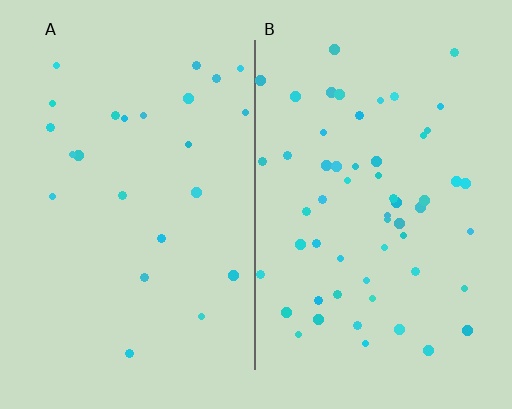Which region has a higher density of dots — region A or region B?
B (the right).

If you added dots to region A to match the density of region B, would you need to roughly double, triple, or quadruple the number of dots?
Approximately double.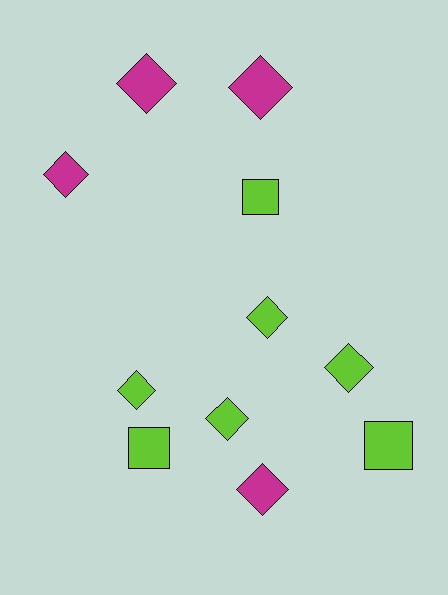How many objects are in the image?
There are 11 objects.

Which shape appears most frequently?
Diamond, with 8 objects.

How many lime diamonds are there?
There are 4 lime diamonds.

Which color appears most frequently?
Lime, with 7 objects.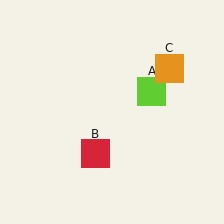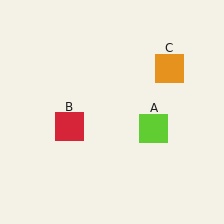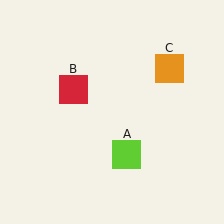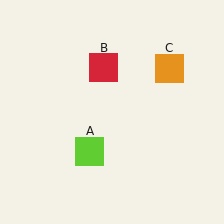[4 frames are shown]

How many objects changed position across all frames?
2 objects changed position: lime square (object A), red square (object B).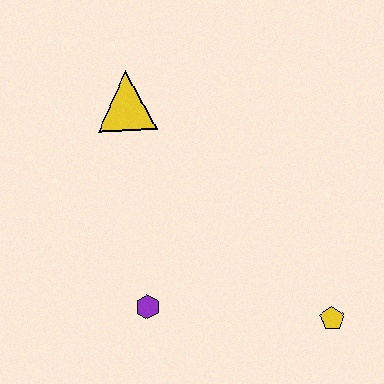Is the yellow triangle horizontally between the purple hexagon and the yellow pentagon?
No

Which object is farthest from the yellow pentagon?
The yellow triangle is farthest from the yellow pentagon.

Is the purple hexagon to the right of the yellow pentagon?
No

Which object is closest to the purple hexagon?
The yellow pentagon is closest to the purple hexagon.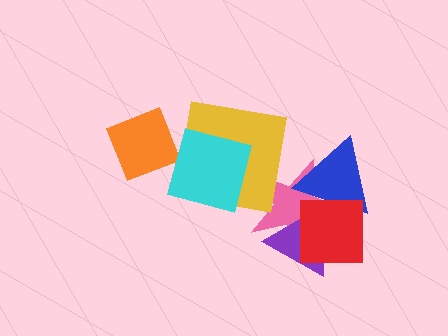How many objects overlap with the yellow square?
2 objects overlap with the yellow square.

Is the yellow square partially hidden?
Yes, it is partially covered by another shape.